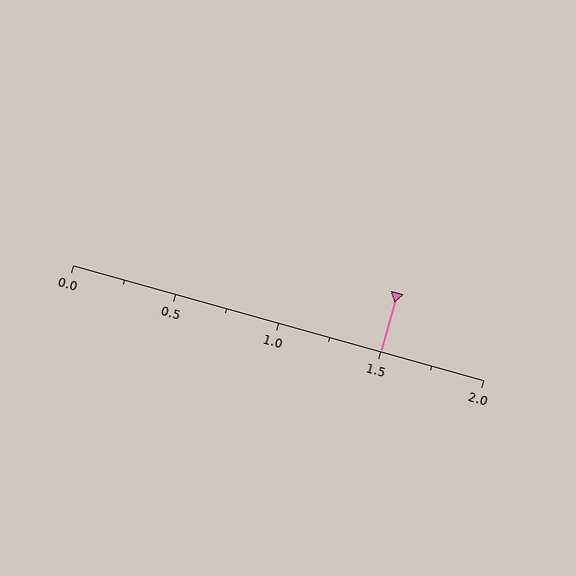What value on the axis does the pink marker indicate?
The marker indicates approximately 1.5.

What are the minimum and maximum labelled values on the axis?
The axis runs from 0.0 to 2.0.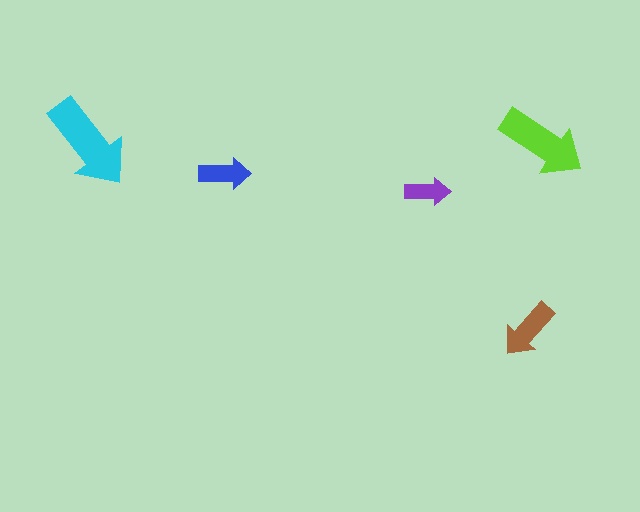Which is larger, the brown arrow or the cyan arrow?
The cyan one.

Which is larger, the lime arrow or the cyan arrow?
The cyan one.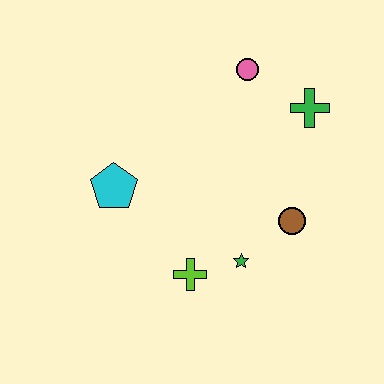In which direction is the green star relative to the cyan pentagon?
The green star is to the right of the cyan pentagon.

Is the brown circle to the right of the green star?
Yes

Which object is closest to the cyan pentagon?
The lime cross is closest to the cyan pentagon.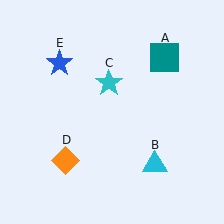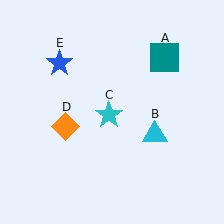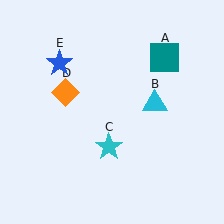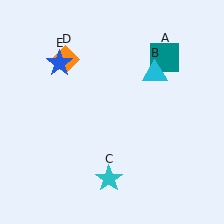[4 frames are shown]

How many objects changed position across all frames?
3 objects changed position: cyan triangle (object B), cyan star (object C), orange diamond (object D).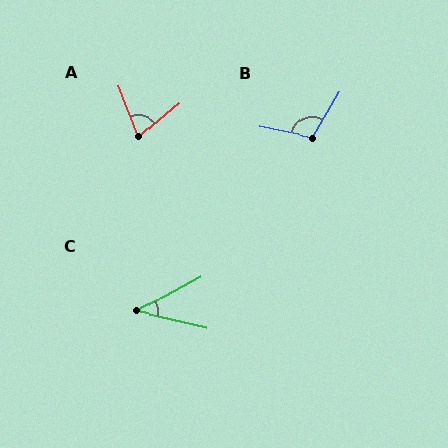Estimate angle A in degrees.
Approximately 72 degrees.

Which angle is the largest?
B, at approximately 109 degrees.